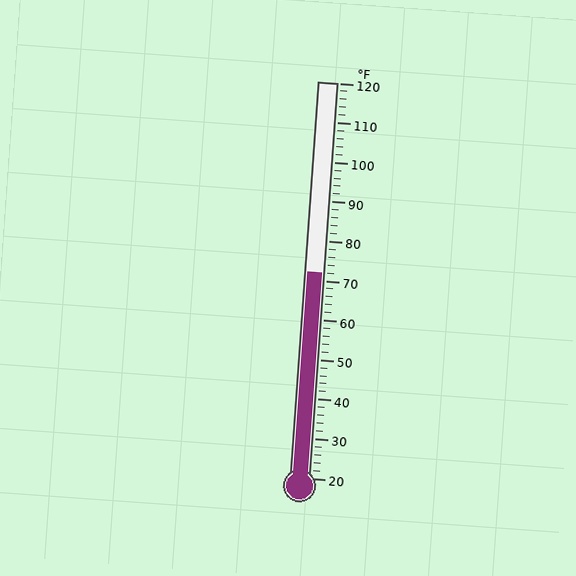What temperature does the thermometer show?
The thermometer shows approximately 72°F.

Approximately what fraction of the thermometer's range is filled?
The thermometer is filled to approximately 50% of its range.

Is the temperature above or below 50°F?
The temperature is above 50°F.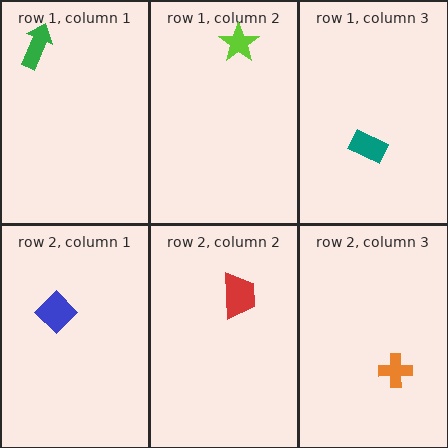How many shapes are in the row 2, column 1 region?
1.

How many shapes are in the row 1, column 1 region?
1.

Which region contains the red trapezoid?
The row 2, column 2 region.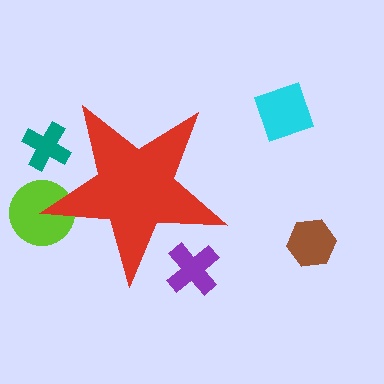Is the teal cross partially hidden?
Yes, the teal cross is partially hidden behind the red star.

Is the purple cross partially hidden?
Yes, the purple cross is partially hidden behind the red star.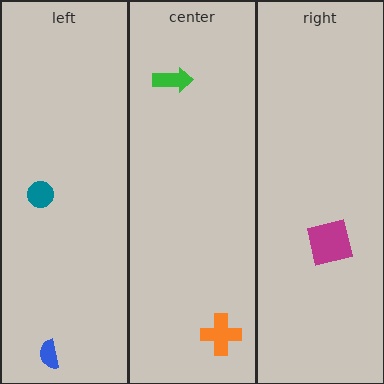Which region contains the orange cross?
The center region.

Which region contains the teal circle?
The left region.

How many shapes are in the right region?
1.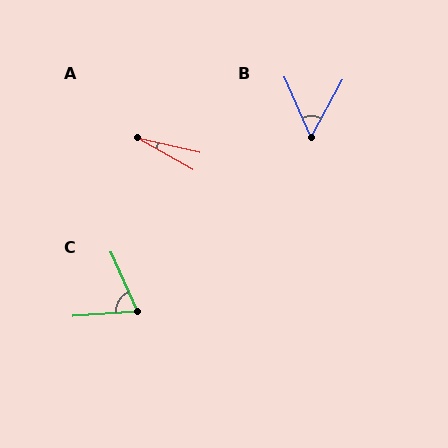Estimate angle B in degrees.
Approximately 53 degrees.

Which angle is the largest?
C, at approximately 70 degrees.